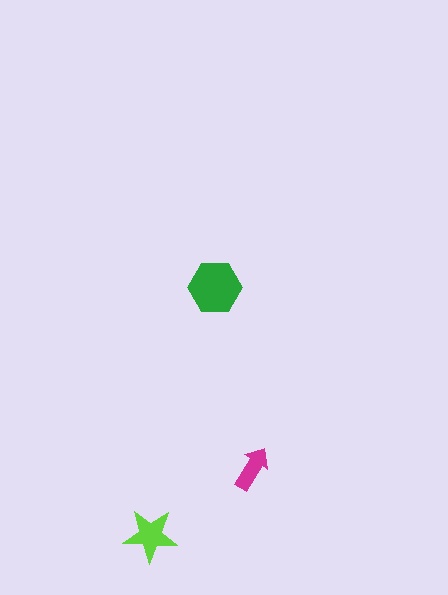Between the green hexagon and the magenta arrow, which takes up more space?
The green hexagon.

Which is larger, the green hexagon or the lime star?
The green hexagon.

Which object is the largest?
The green hexagon.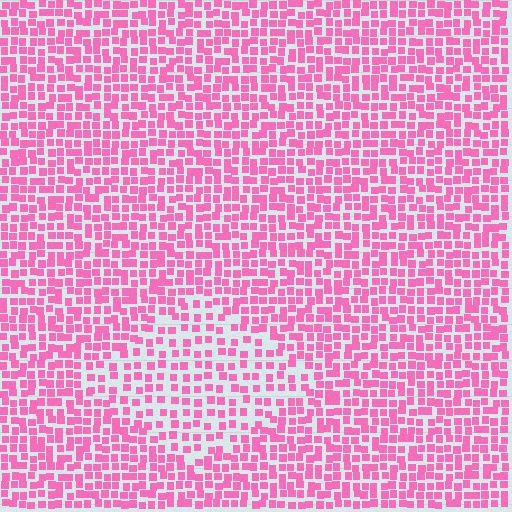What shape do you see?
I see a diamond.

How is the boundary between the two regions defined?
The boundary is defined by a change in element density (approximately 1.7x ratio). All elements are the same color, size, and shape.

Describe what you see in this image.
The image contains small pink elements arranged at two different densities. A diamond-shaped region is visible where the elements are less densely packed than the surrounding area.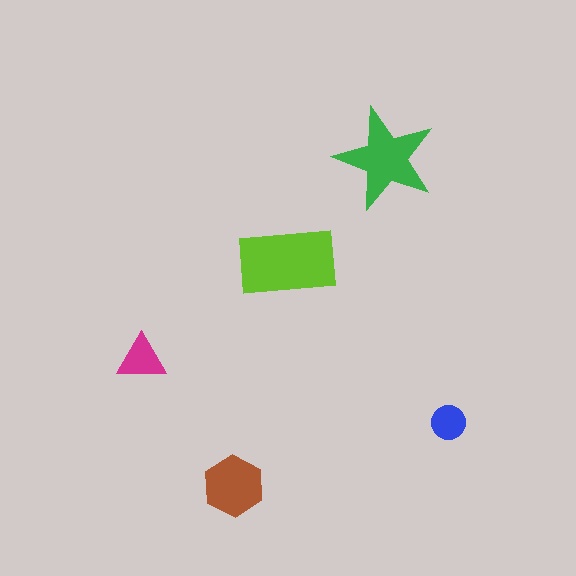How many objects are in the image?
There are 5 objects in the image.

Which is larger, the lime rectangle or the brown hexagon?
The lime rectangle.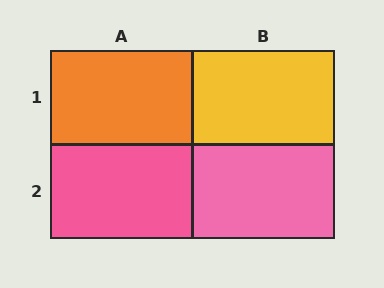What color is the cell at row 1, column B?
Yellow.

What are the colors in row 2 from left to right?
Pink, pink.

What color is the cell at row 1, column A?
Orange.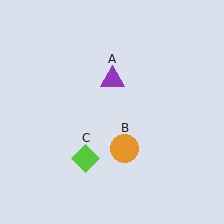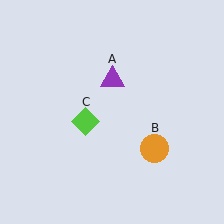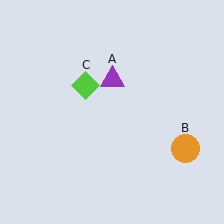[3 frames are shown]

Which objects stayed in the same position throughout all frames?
Purple triangle (object A) remained stationary.